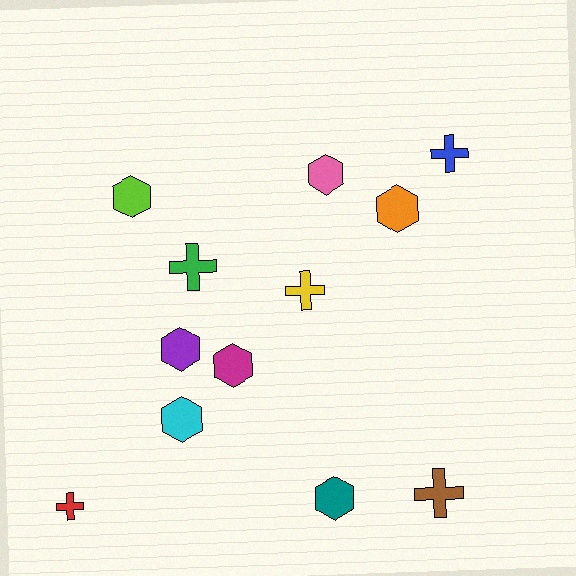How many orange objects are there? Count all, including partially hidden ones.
There is 1 orange object.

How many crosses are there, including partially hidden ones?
There are 5 crosses.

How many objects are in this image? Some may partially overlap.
There are 12 objects.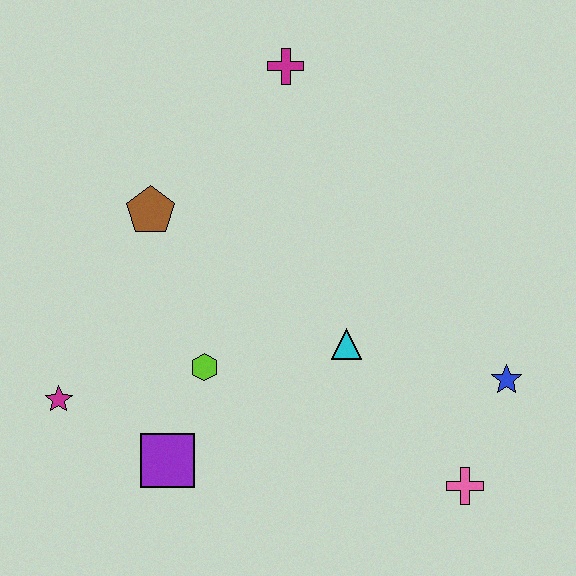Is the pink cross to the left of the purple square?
No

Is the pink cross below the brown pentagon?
Yes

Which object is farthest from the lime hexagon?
The magenta cross is farthest from the lime hexagon.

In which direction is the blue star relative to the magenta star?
The blue star is to the right of the magenta star.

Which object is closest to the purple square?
The lime hexagon is closest to the purple square.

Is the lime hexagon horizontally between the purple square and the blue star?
Yes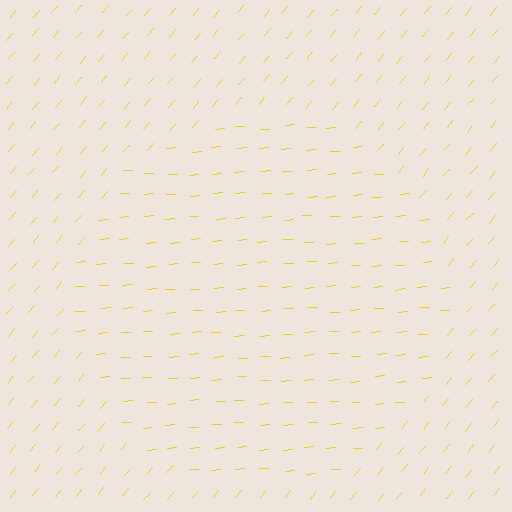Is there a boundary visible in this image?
Yes, there is a texture boundary formed by a change in line orientation.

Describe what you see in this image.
The image is filled with small yellow line segments. A circle region in the image has lines oriented differently from the surrounding lines, creating a visible texture boundary.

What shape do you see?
I see a circle.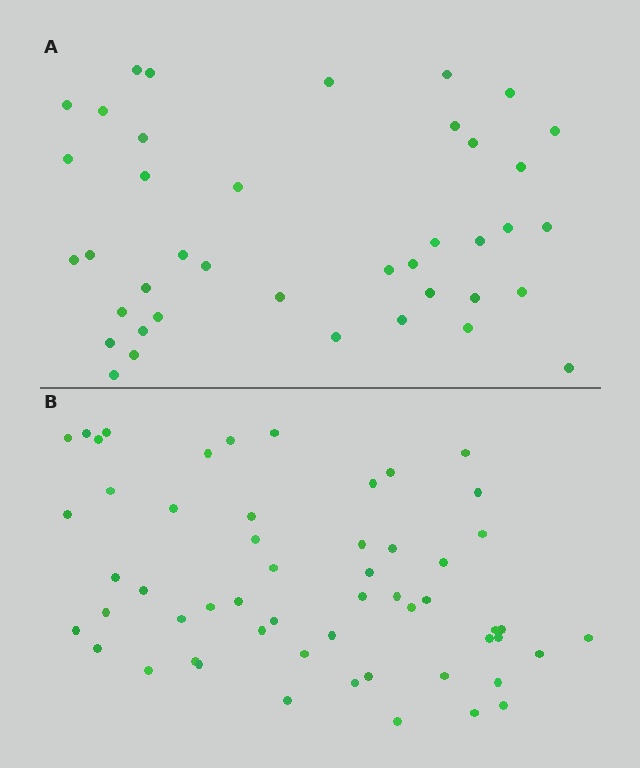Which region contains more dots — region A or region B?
Region B (the bottom region) has more dots.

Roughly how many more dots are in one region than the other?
Region B has approximately 15 more dots than region A.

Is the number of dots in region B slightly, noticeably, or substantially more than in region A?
Region B has noticeably more, but not dramatically so. The ratio is roughly 1.4 to 1.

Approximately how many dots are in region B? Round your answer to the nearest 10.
About 60 dots. (The exact count is 55, which rounds to 60.)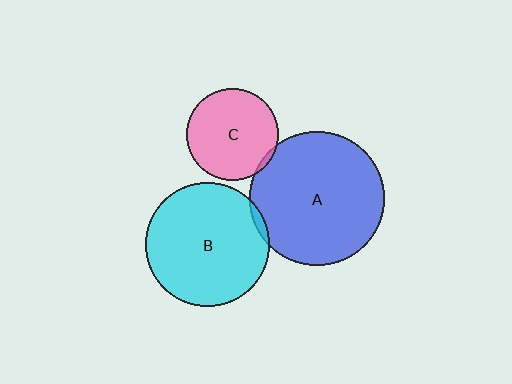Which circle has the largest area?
Circle A (blue).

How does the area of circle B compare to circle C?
Approximately 1.8 times.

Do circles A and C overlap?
Yes.